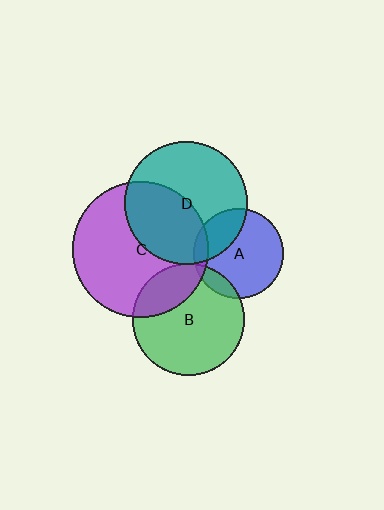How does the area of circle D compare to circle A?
Approximately 1.9 times.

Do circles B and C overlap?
Yes.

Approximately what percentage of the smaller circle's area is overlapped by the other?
Approximately 25%.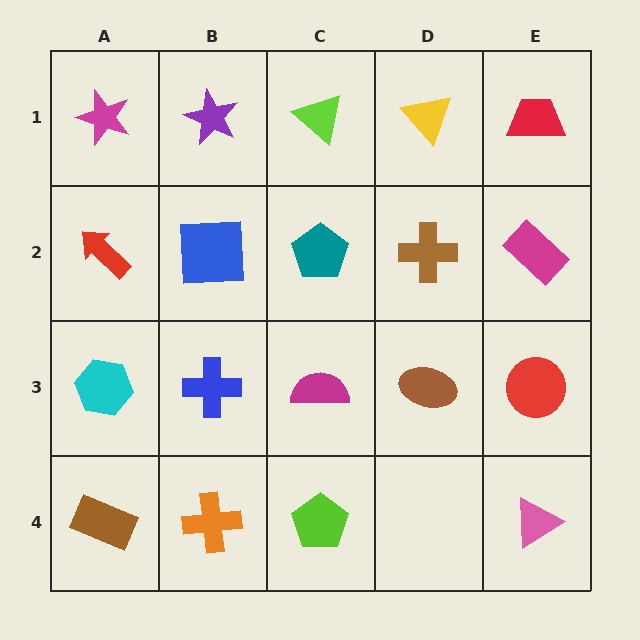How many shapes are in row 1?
5 shapes.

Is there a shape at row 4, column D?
No, that cell is empty.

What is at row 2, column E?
A magenta rectangle.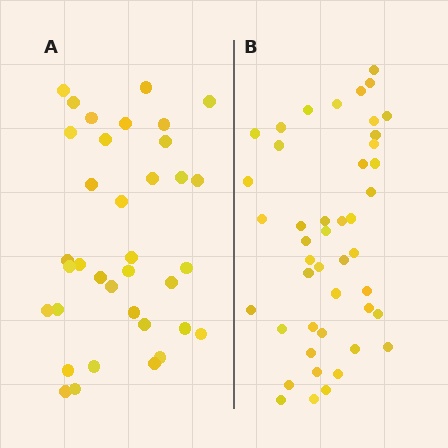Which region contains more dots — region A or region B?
Region B (the right region) has more dots.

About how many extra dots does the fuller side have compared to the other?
Region B has roughly 8 or so more dots than region A.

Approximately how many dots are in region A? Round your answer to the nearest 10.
About 40 dots. (The exact count is 36, which rounds to 40.)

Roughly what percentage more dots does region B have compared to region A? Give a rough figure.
About 25% more.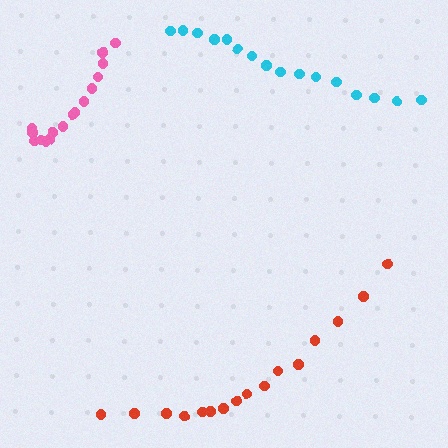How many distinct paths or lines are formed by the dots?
There are 3 distinct paths.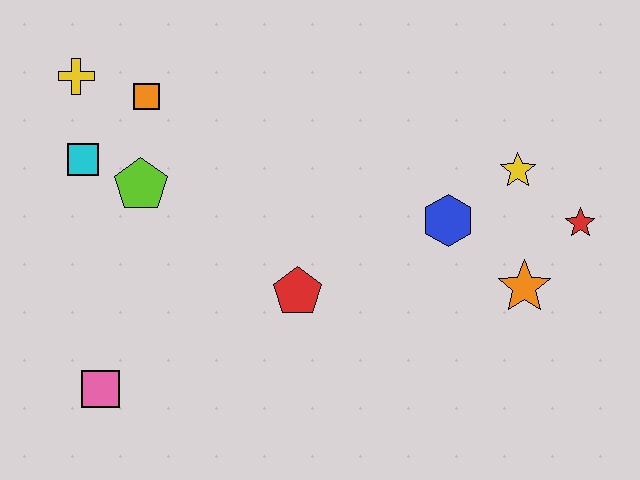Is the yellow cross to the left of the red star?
Yes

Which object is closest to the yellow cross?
The orange square is closest to the yellow cross.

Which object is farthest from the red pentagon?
The yellow cross is farthest from the red pentagon.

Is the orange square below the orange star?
No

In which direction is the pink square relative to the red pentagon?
The pink square is to the left of the red pentagon.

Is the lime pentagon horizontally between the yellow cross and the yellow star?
Yes